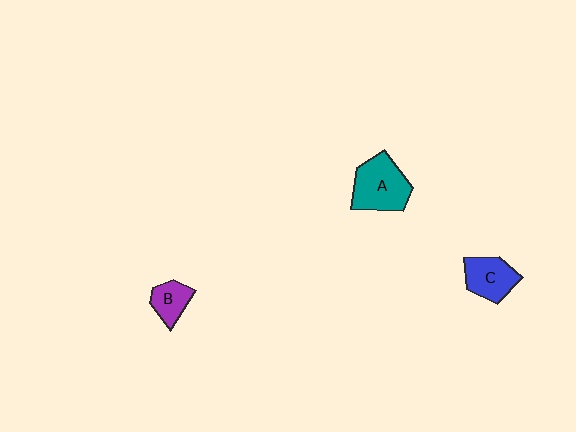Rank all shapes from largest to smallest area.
From largest to smallest: A (teal), C (blue), B (purple).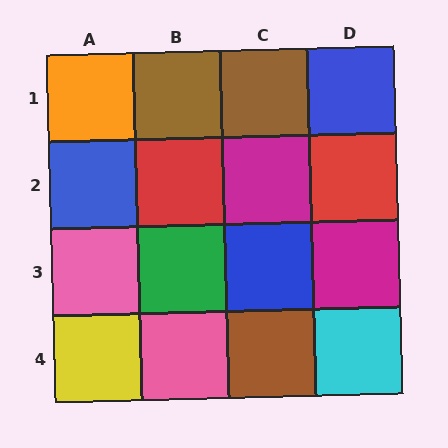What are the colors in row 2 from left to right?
Blue, red, magenta, red.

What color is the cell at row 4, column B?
Pink.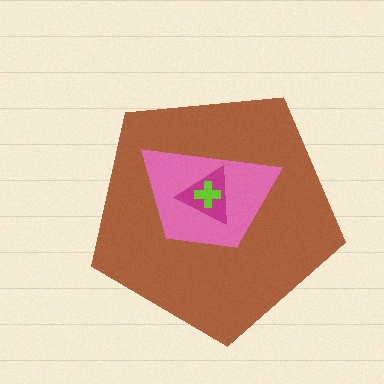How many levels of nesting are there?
4.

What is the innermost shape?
The lime cross.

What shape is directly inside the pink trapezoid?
The magenta triangle.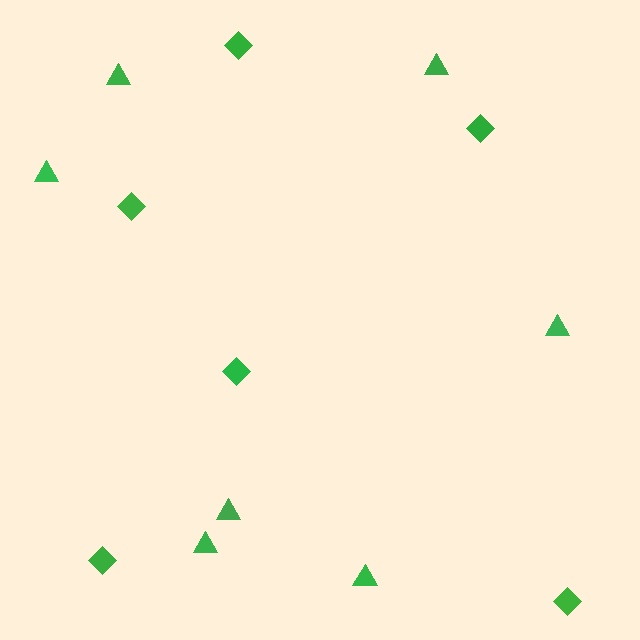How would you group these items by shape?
There are 2 groups: one group of triangles (7) and one group of diamonds (6).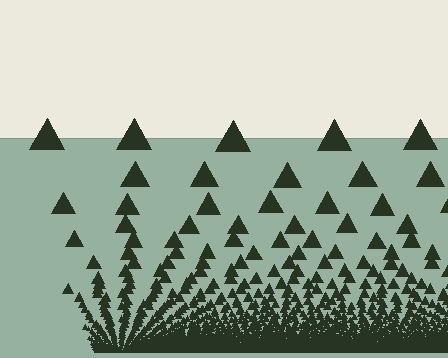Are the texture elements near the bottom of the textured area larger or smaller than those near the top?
Smaller. The gradient is inverted — elements near the bottom are smaller and denser.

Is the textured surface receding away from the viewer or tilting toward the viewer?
The surface appears to tilt toward the viewer. Texture elements get larger and sparser toward the top.